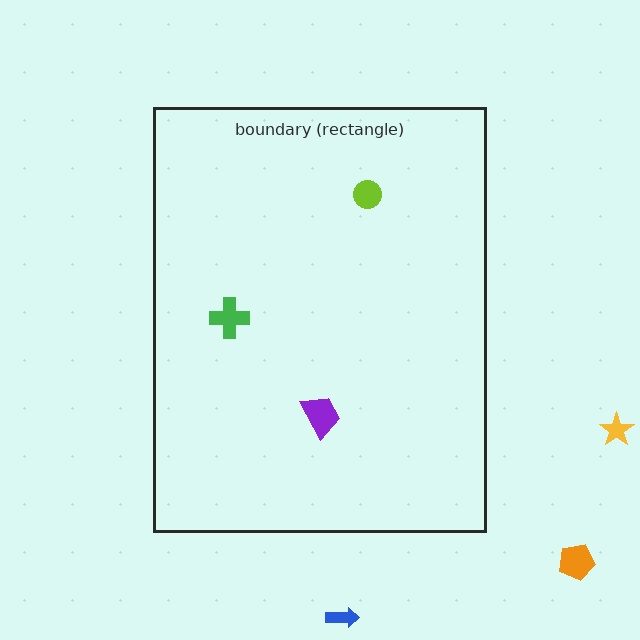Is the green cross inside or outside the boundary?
Inside.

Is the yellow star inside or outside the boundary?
Outside.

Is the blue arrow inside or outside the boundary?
Outside.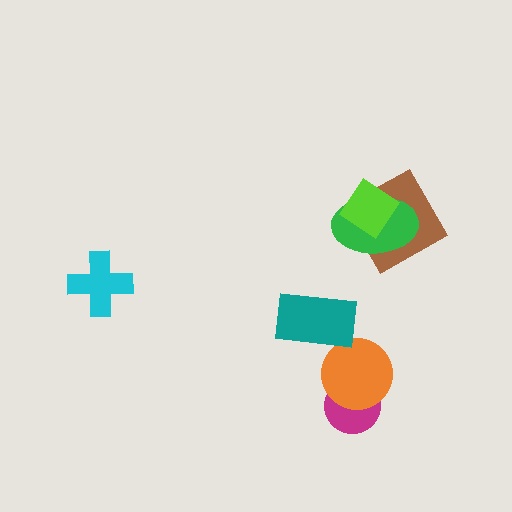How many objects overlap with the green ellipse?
2 objects overlap with the green ellipse.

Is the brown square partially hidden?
Yes, it is partially covered by another shape.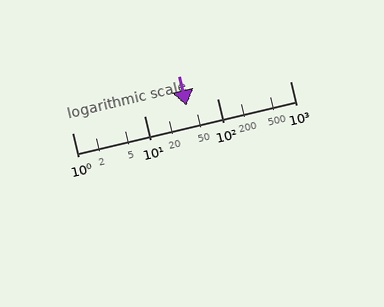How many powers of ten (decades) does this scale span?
The scale spans 3 decades, from 1 to 1000.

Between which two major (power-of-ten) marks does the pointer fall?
The pointer is between 10 and 100.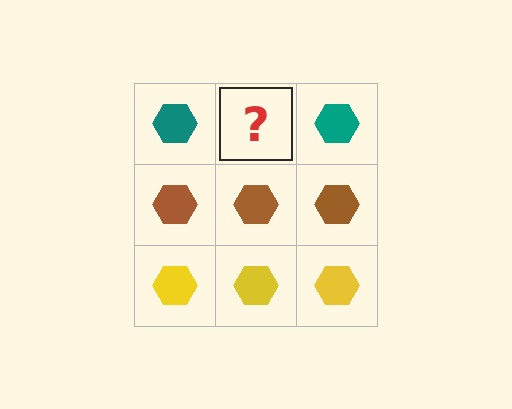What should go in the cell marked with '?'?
The missing cell should contain a teal hexagon.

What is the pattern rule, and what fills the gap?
The rule is that each row has a consistent color. The gap should be filled with a teal hexagon.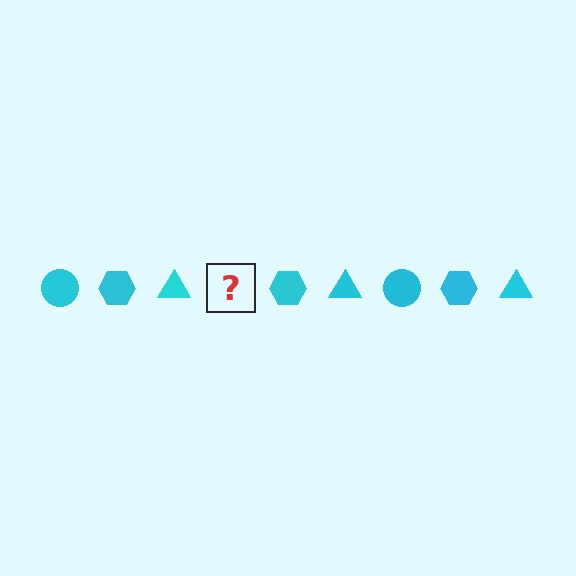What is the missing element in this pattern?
The missing element is a cyan circle.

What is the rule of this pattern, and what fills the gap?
The rule is that the pattern cycles through circle, hexagon, triangle shapes in cyan. The gap should be filled with a cyan circle.